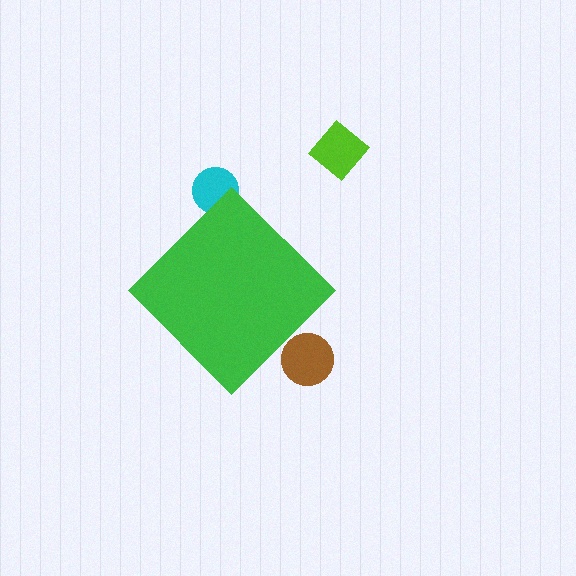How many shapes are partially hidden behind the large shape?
2 shapes are partially hidden.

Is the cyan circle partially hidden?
Yes, the cyan circle is partially hidden behind the green diamond.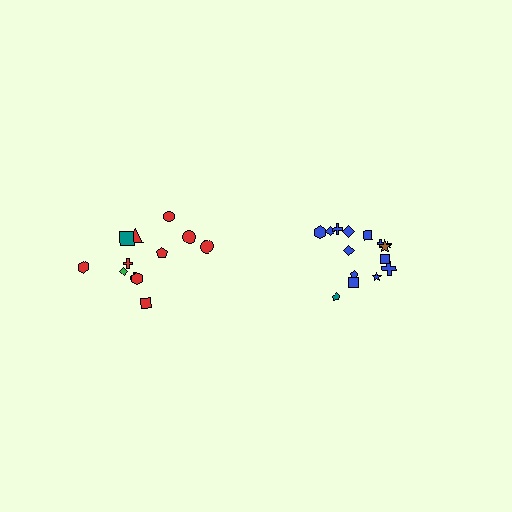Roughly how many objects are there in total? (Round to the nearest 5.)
Roughly 25 objects in total.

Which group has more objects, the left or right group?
The right group.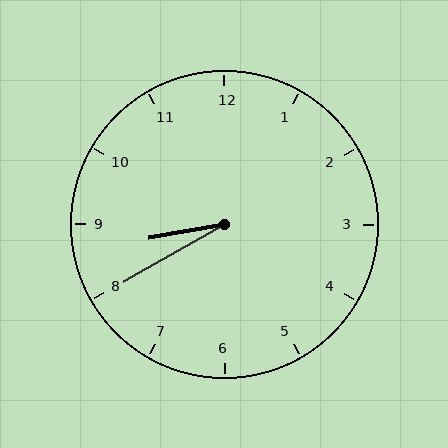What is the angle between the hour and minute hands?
Approximately 20 degrees.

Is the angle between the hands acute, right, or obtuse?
It is acute.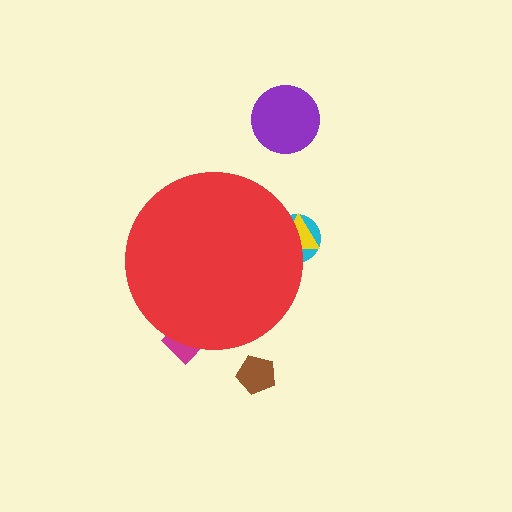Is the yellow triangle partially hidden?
Yes, the yellow triangle is partially hidden behind the red circle.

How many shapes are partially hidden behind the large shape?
3 shapes are partially hidden.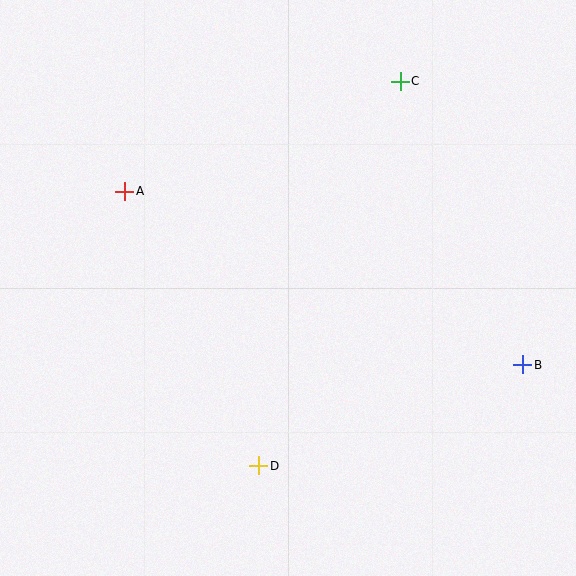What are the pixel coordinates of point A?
Point A is at (125, 191).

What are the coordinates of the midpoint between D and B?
The midpoint between D and B is at (391, 415).